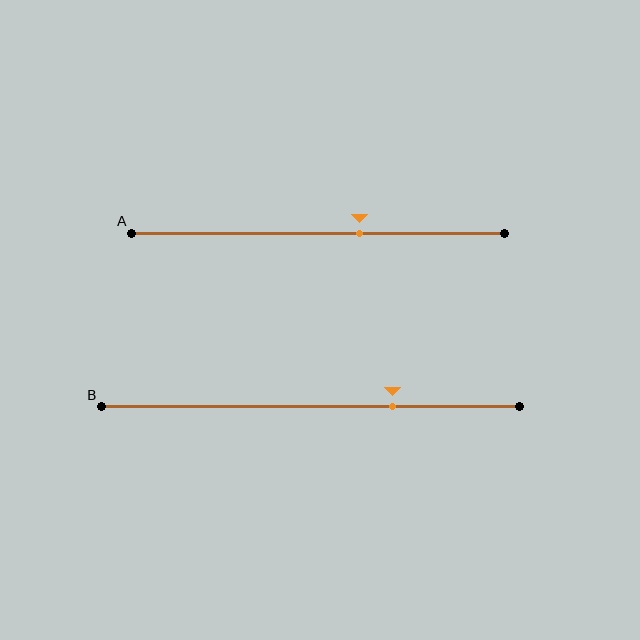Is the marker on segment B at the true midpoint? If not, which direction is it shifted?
No, the marker on segment B is shifted to the right by about 20% of the segment length.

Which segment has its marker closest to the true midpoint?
Segment A has its marker closest to the true midpoint.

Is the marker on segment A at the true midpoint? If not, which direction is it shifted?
No, the marker on segment A is shifted to the right by about 11% of the segment length.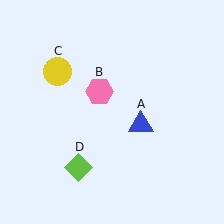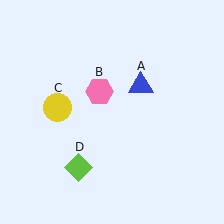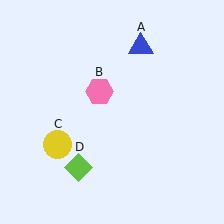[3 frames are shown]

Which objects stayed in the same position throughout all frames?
Pink hexagon (object B) and lime diamond (object D) remained stationary.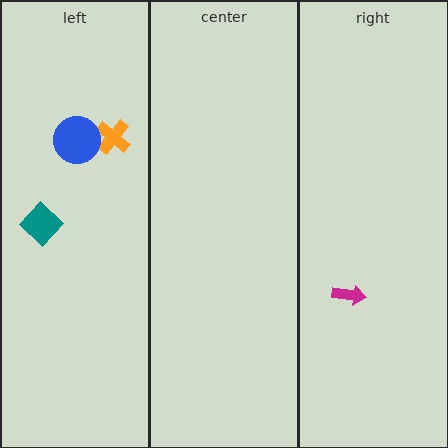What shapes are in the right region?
The magenta arrow.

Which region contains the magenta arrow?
The right region.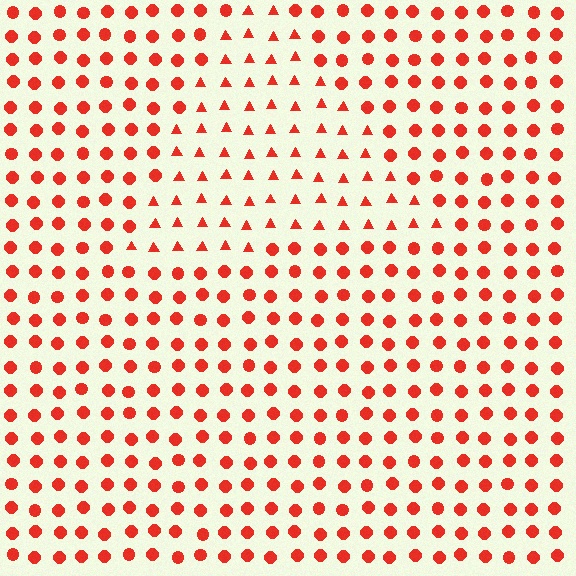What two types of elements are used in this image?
The image uses triangles inside the triangle region and circles outside it.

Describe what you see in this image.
The image is filled with small red elements arranged in a uniform grid. A triangle-shaped region contains triangles, while the surrounding area contains circles. The boundary is defined purely by the change in element shape.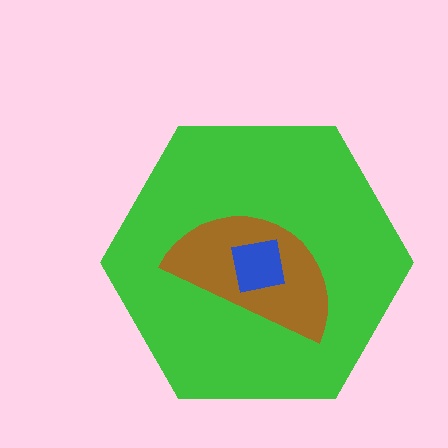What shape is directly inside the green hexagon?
The brown semicircle.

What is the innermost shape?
The blue square.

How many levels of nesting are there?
3.